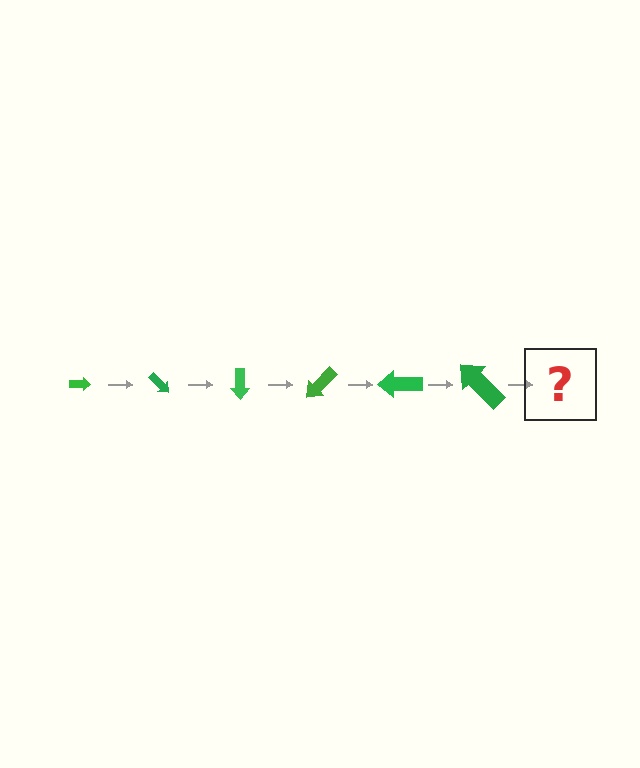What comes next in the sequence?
The next element should be an arrow, larger than the previous one and rotated 270 degrees from the start.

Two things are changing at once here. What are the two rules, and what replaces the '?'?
The two rules are that the arrow grows larger each step and it rotates 45 degrees each step. The '?' should be an arrow, larger than the previous one and rotated 270 degrees from the start.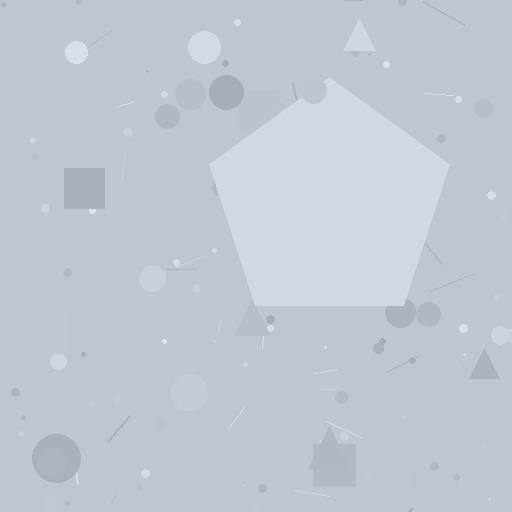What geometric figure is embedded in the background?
A pentagon is embedded in the background.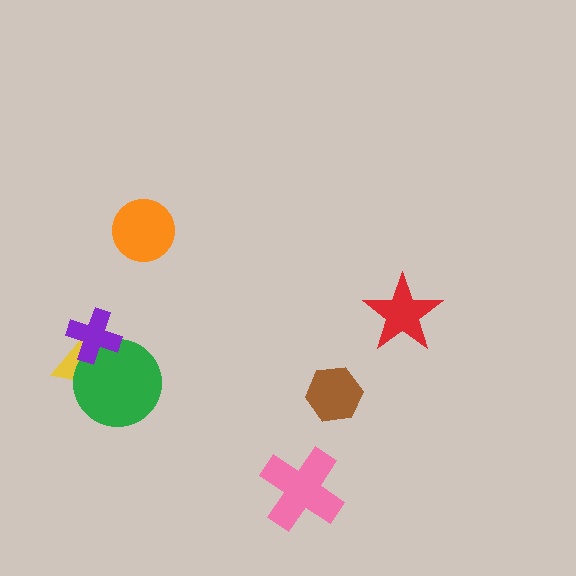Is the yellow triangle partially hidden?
Yes, it is partially covered by another shape.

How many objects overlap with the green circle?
2 objects overlap with the green circle.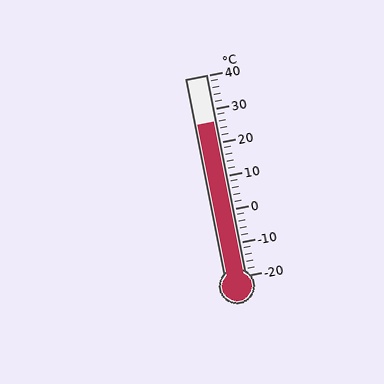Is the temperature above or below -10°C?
The temperature is above -10°C.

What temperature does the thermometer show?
The thermometer shows approximately 26°C.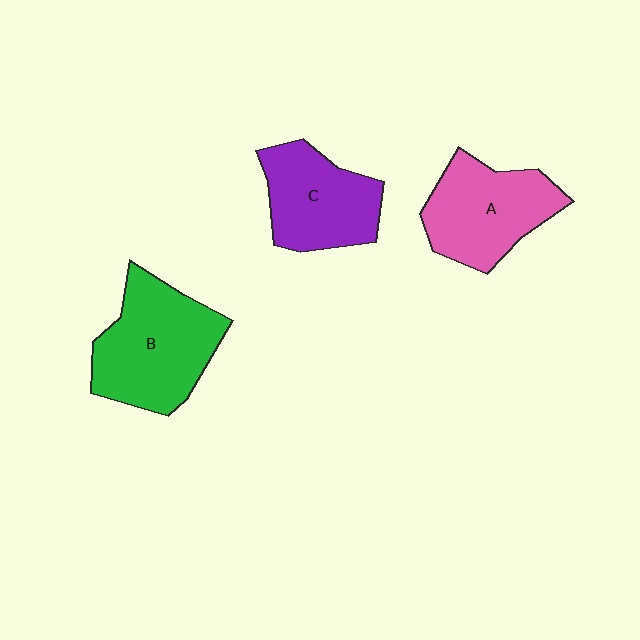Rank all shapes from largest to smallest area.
From largest to smallest: B (green), A (pink), C (purple).